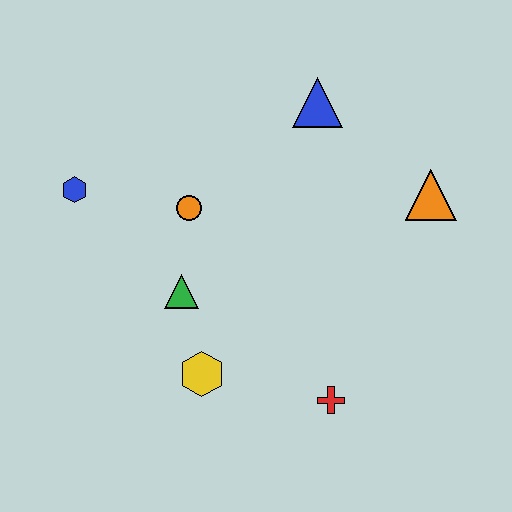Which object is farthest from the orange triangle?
The blue hexagon is farthest from the orange triangle.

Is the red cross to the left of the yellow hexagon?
No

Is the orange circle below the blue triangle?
Yes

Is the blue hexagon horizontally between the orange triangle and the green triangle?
No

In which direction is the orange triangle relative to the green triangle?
The orange triangle is to the right of the green triangle.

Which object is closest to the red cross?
The yellow hexagon is closest to the red cross.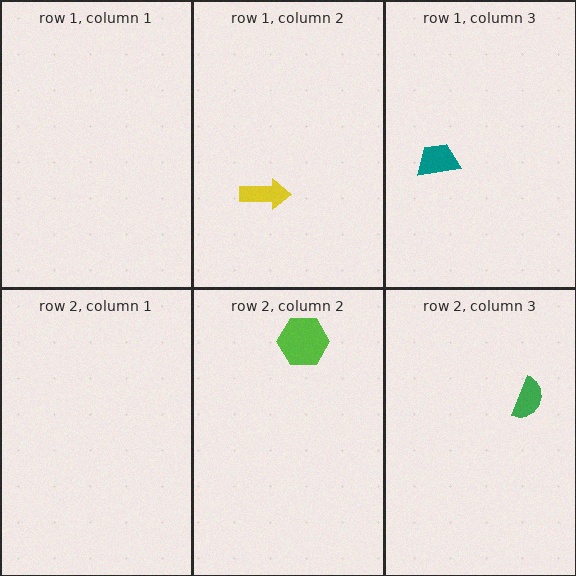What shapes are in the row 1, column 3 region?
The teal trapezoid.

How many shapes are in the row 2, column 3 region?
1.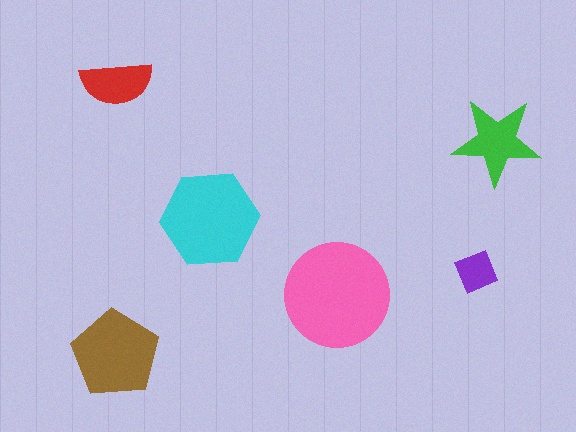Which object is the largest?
The pink circle.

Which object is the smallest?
The purple diamond.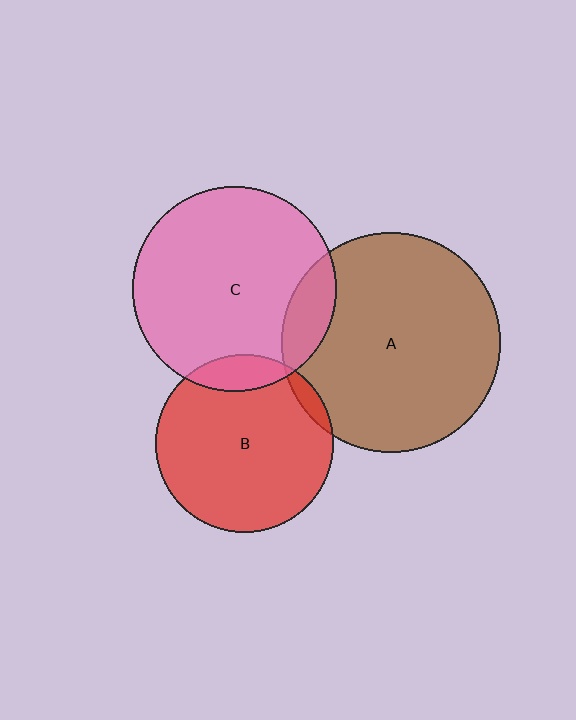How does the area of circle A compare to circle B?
Approximately 1.5 times.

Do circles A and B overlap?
Yes.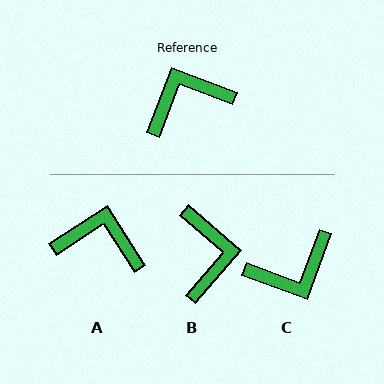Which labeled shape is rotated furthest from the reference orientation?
C, about 179 degrees away.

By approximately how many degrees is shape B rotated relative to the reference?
Approximately 109 degrees clockwise.